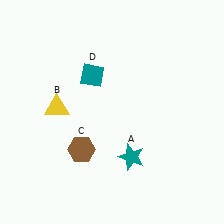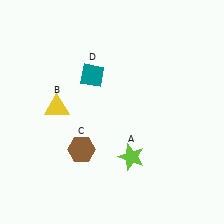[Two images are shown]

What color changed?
The star (A) changed from teal in Image 1 to lime in Image 2.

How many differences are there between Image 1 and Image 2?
There is 1 difference between the two images.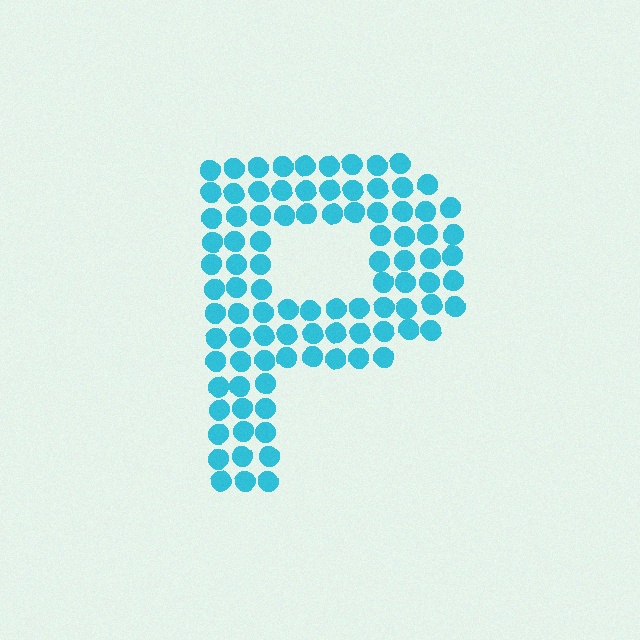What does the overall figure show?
The overall figure shows the letter P.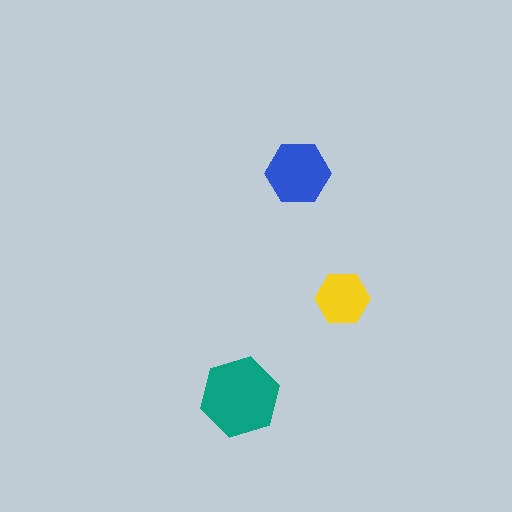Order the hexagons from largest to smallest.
the teal one, the blue one, the yellow one.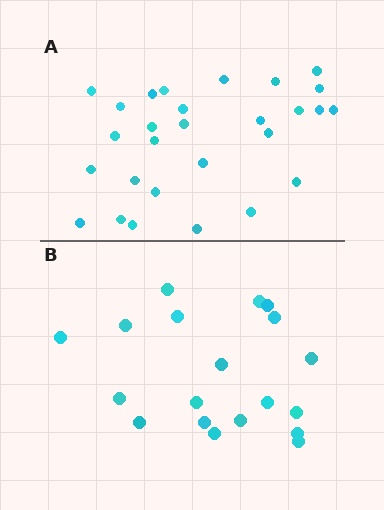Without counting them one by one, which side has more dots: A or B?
Region A (the top region) has more dots.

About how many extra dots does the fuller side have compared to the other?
Region A has roughly 8 or so more dots than region B.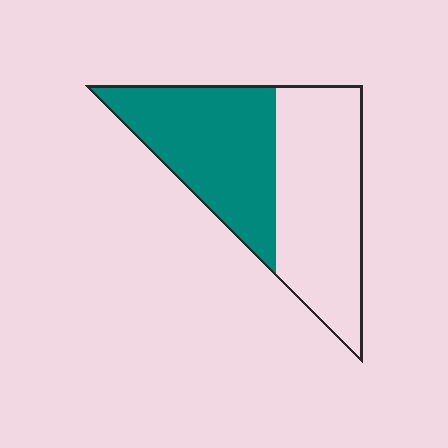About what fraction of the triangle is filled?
About one half (1/2).